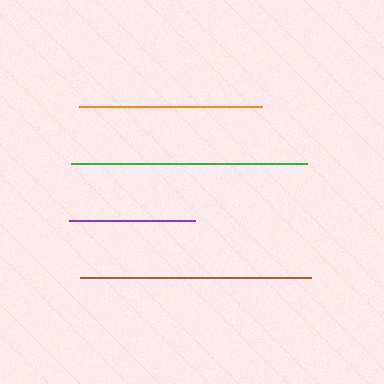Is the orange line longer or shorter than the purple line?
The orange line is longer than the purple line.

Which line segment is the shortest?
The purple line is the shortest at approximately 127 pixels.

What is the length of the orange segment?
The orange segment is approximately 183 pixels long.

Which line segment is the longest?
The green line is the longest at approximately 236 pixels.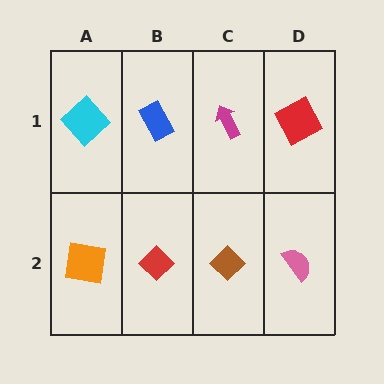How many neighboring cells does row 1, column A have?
2.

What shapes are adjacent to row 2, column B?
A blue rectangle (row 1, column B), an orange square (row 2, column A), a brown diamond (row 2, column C).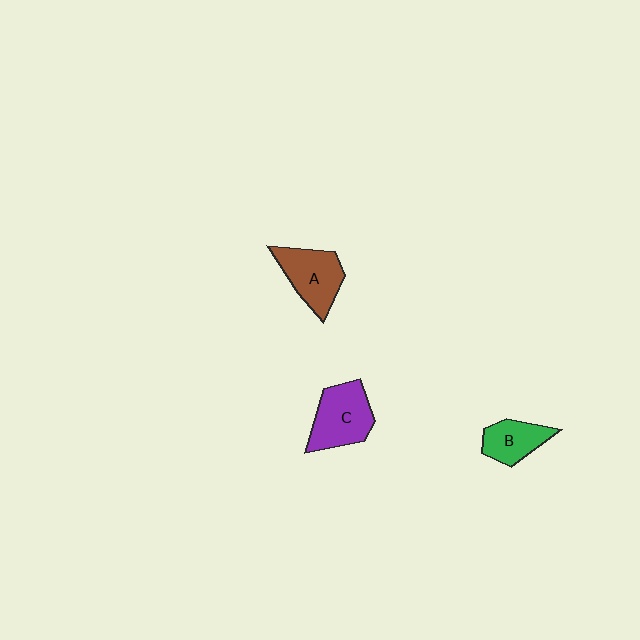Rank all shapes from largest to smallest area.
From largest to smallest: C (purple), A (brown), B (green).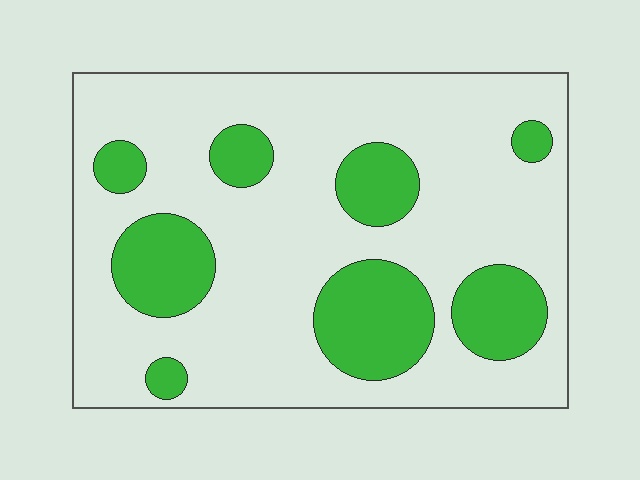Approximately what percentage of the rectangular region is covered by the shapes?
Approximately 25%.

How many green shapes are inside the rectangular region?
8.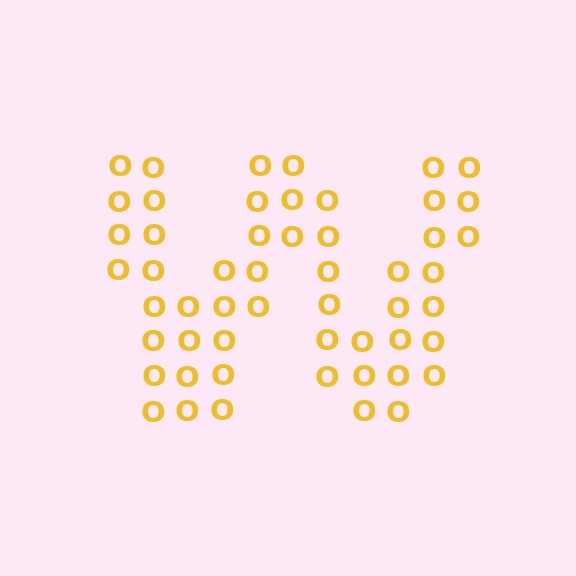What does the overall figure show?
The overall figure shows the letter W.